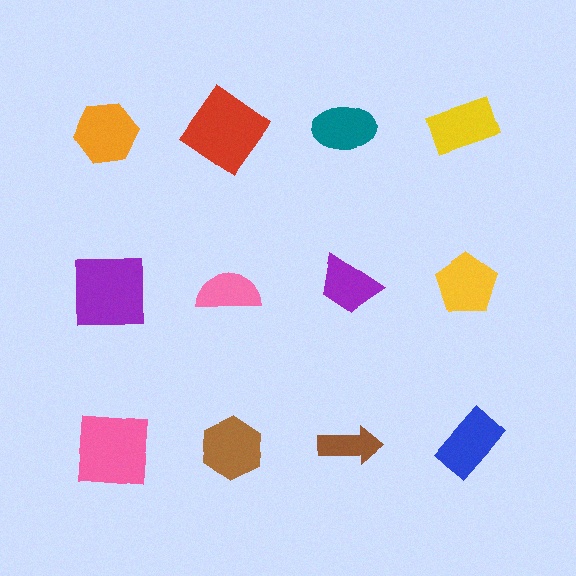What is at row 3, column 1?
A pink square.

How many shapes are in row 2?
4 shapes.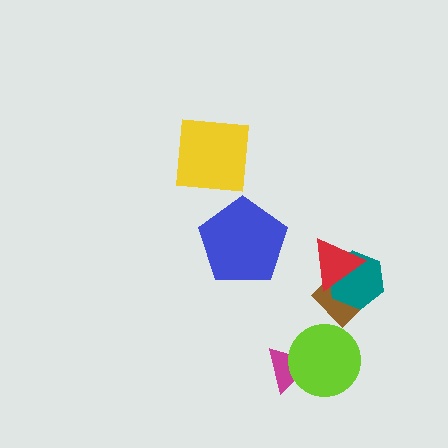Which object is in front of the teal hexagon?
The red triangle is in front of the teal hexagon.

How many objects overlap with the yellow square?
0 objects overlap with the yellow square.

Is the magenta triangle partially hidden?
Yes, it is partially covered by another shape.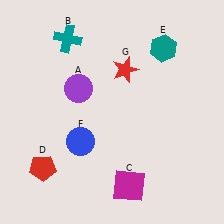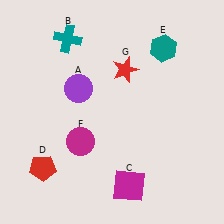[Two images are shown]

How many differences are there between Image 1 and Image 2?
There is 1 difference between the two images.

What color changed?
The circle (F) changed from blue in Image 1 to magenta in Image 2.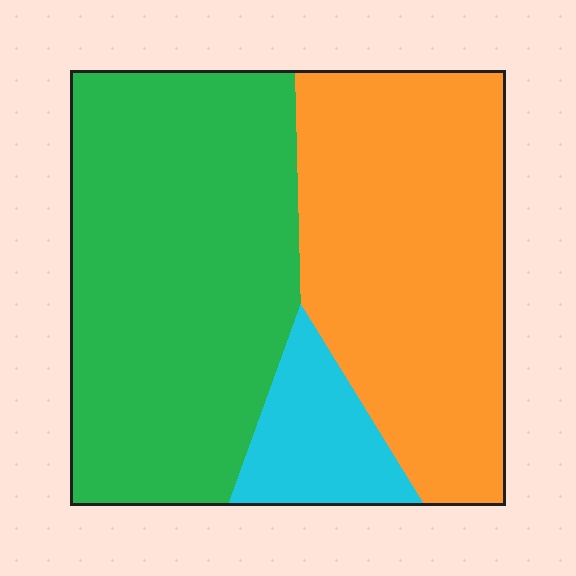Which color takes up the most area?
Green, at roughly 50%.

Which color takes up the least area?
Cyan, at roughly 10%.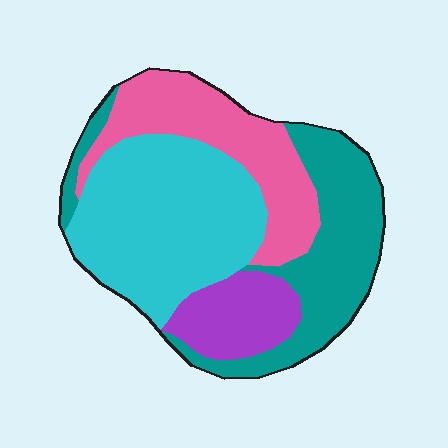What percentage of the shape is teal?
Teal covers about 30% of the shape.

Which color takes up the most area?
Cyan, at roughly 35%.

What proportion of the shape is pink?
Pink covers roughly 25% of the shape.